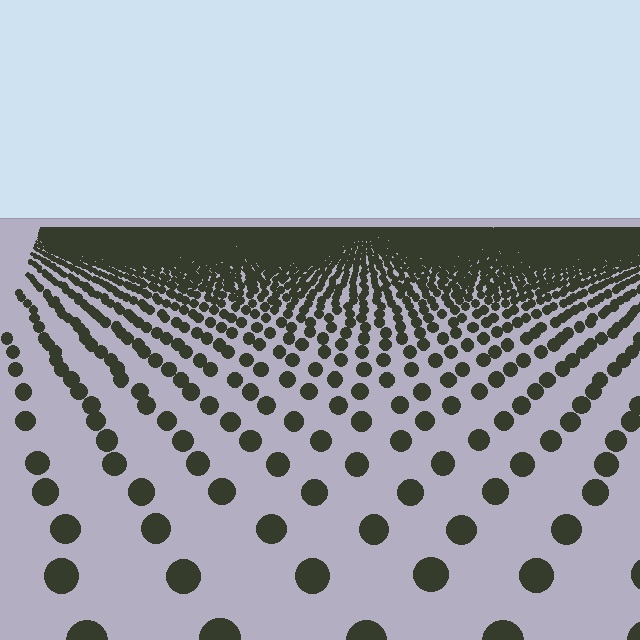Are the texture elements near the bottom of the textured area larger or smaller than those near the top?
Larger. Near the bottom, elements are closer to the viewer and appear at a bigger on-screen size.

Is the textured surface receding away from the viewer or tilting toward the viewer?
The surface is receding away from the viewer. Texture elements get smaller and denser toward the top.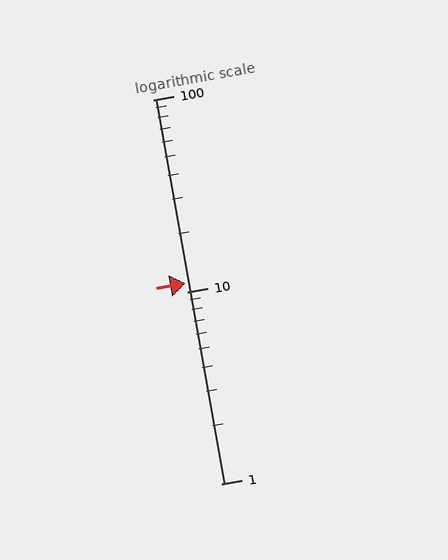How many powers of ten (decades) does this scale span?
The scale spans 2 decades, from 1 to 100.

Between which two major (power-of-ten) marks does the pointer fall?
The pointer is between 10 and 100.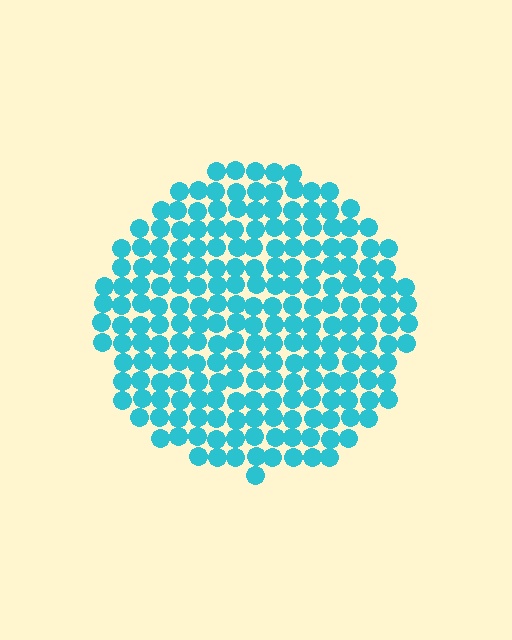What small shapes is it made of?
It is made of small circles.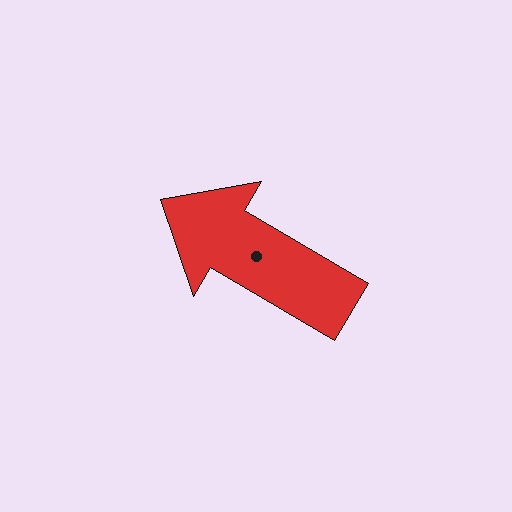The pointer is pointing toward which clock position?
Roughly 10 o'clock.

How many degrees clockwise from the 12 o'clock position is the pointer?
Approximately 300 degrees.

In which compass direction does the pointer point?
Northwest.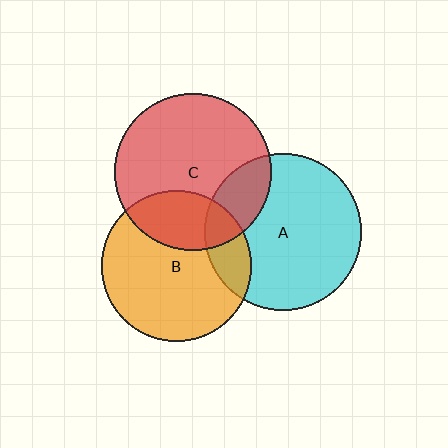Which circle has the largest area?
Circle C (red).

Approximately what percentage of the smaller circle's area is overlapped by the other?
Approximately 30%.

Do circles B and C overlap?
Yes.